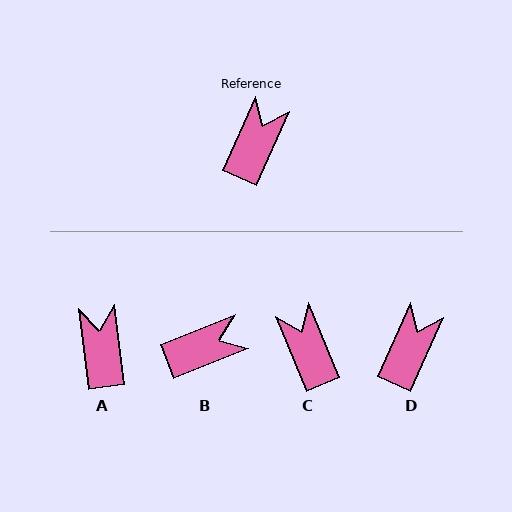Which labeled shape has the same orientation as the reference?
D.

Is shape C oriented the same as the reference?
No, it is off by about 47 degrees.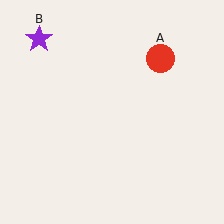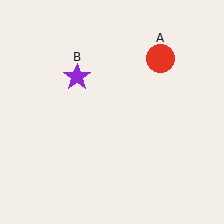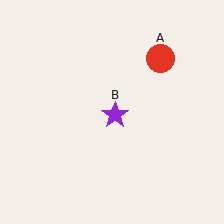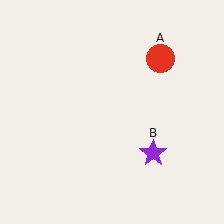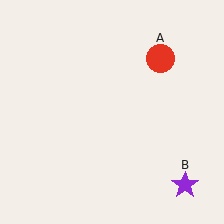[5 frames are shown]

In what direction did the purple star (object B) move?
The purple star (object B) moved down and to the right.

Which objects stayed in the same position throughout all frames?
Red circle (object A) remained stationary.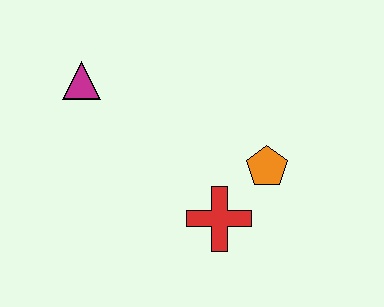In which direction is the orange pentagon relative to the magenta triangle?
The orange pentagon is to the right of the magenta triangle.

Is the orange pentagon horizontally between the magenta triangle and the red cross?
No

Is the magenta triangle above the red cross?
Yes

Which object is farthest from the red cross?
The magenta triangle is farthest from the red cross.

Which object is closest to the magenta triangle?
The red cross is closest to the magenta triangle.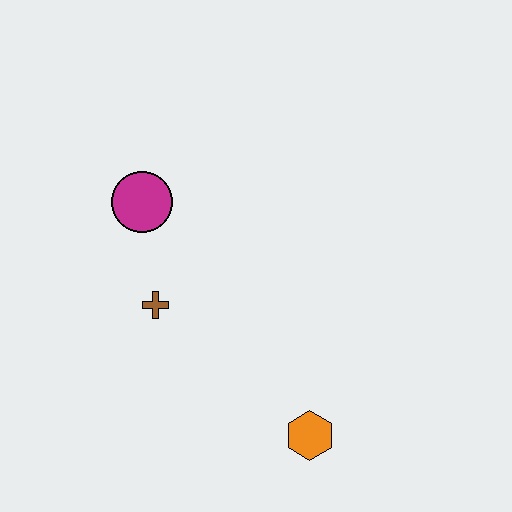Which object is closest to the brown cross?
The magenta circle is closest to the brown cross.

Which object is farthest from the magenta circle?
The orange hexagon is farthest from the magenta circle.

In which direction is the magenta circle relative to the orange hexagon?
The magenta circle is above the orange hexagon.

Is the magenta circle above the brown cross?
Yes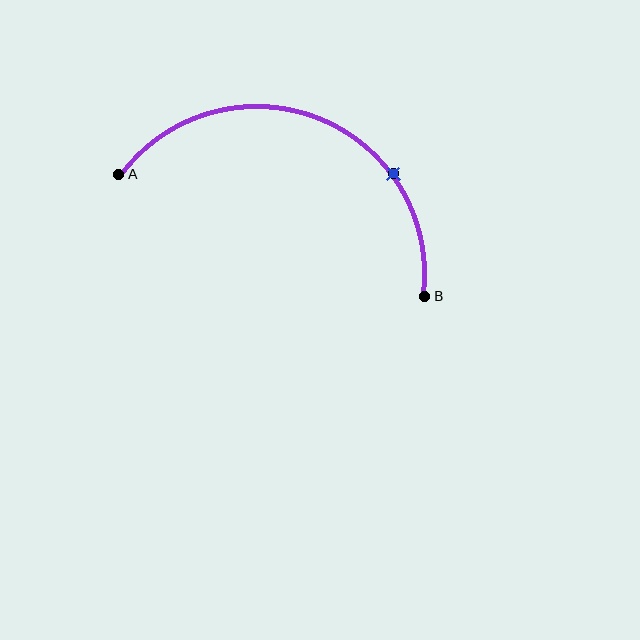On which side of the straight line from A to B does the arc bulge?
The arc bulges above the straight line connecting A and B.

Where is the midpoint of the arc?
The arc midpoint is the point on the curve farthest from the straight line joining A and B. It sits above that line.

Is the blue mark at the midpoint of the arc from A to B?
No. The blue mark lies on the arc but is closer to endpoint B. The arc midpoint would be at the point on the curve equidistant along the arc from both A and B.